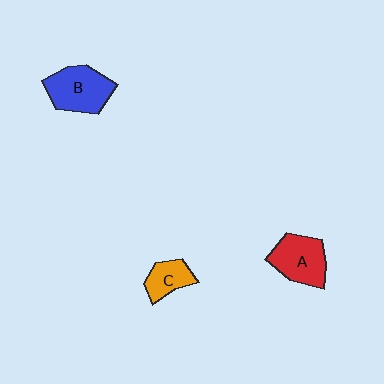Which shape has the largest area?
Shape B (blue).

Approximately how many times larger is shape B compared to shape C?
Approximately 1.8 times.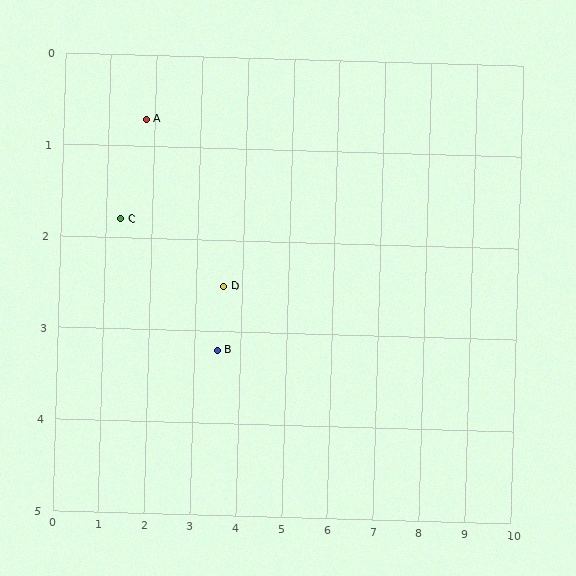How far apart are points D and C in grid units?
Points D and C are about 2.4 grid units apart.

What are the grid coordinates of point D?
Point D is at approximately (3.6, 2.5).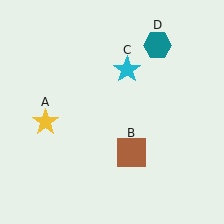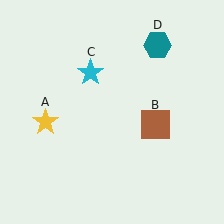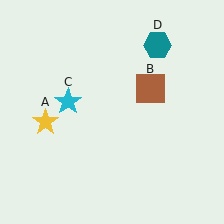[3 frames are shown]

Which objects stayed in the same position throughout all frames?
Yellow star (object A) and teal hexagon (object D) remained stationary.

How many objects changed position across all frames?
2 objects changed position: brown square (object B), cyan star (object C).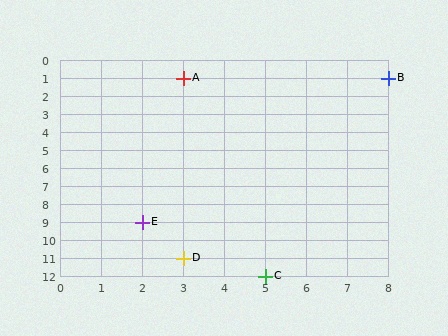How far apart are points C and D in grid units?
Points C and D are 2 columns and 1 row apart (about 2.2 grid units diagonally).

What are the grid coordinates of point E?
Point E is at grid coordinates (2, 9).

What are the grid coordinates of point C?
Point C is at grid coordinates (5, 12).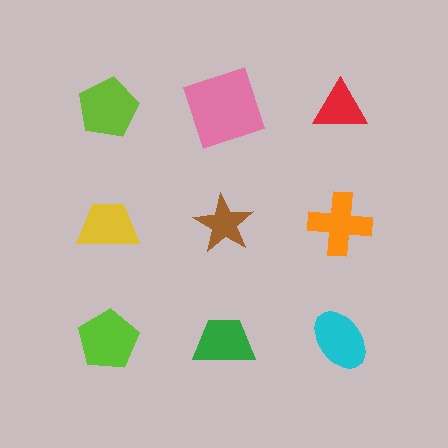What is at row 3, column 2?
A green trapezoid.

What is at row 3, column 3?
A cyan ellipse.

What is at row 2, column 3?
An orange cross.